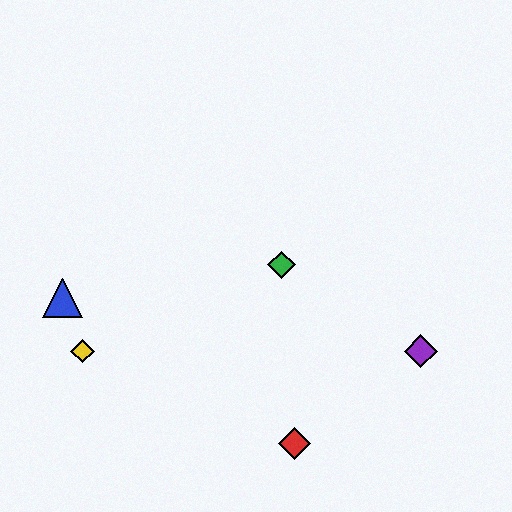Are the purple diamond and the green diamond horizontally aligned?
No, the purple diamond is at y≈351 and the green diamond is at y≈265.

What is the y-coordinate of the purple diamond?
The purple diamond is at y≈351.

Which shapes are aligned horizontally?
The yellow diamond, the purple diamond are aligned horizontally.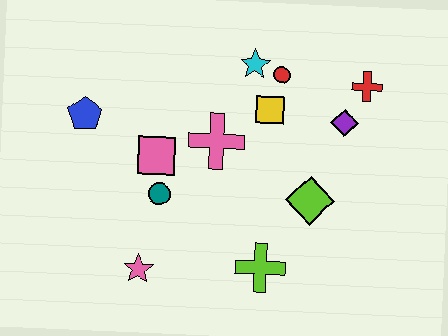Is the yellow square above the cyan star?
No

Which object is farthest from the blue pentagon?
The red cross is farthest from the blue pentagon.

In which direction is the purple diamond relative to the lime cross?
The purple diamond is above the lime cross.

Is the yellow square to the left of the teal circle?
No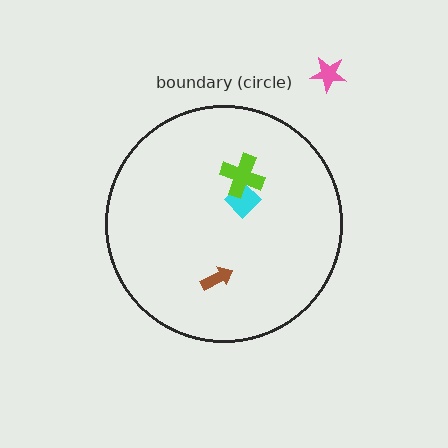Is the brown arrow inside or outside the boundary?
Inside.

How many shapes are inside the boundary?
3 inside, 1 outside.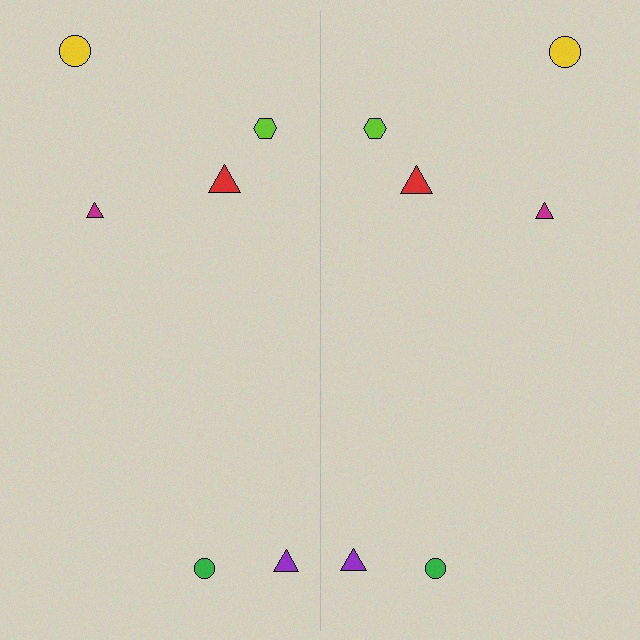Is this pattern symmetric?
Yes, this pattern has bilateral (reflection) symmetry.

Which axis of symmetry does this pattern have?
The pattern has a vertical axis of symmetry running through the center of the image.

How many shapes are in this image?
There are 12 shapes in this image.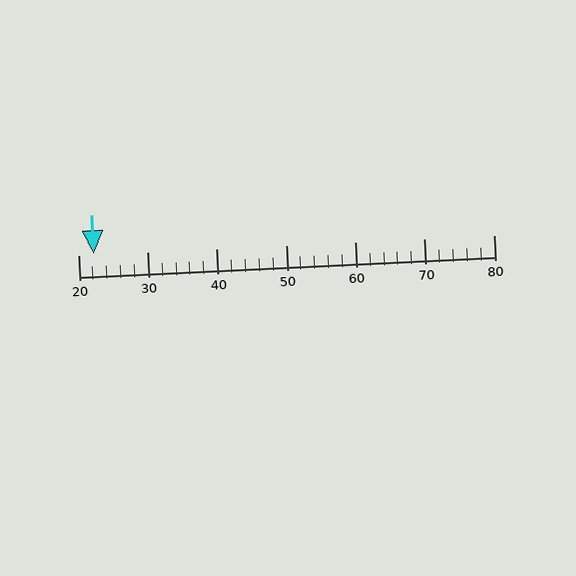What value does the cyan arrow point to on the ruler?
The cyan arrow points to approximately 22.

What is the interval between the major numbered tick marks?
The major tick marks are spaced 10 units apart.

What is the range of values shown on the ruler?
The ruler shows values from 20 to 80.